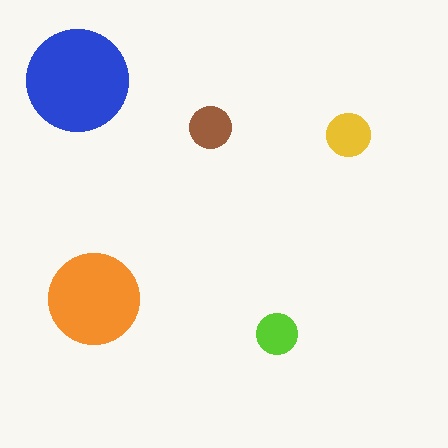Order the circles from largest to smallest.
the blue one, the orange one, the yellow one, the brown one, the lime one.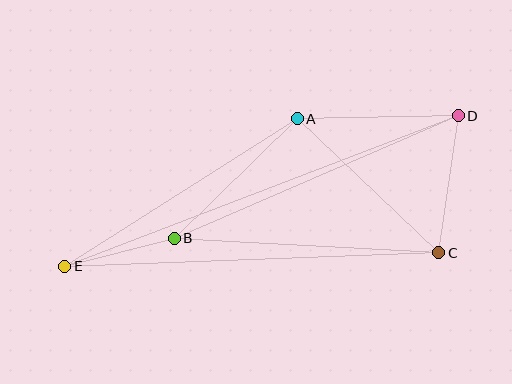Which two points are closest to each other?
Points B and E are closest to each other.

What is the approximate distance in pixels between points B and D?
The distance between B and D is approximately 309 pixels.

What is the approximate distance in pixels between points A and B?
The distance between A and B is approximately 172 pixels.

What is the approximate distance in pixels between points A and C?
The distance between A and C is approximately 195 pixels.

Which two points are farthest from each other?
Points D and E are farthest from each other.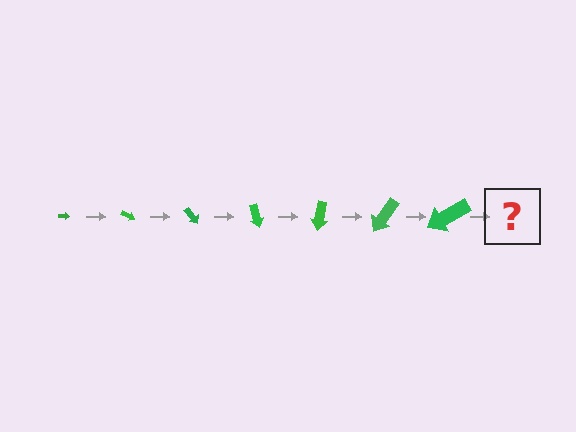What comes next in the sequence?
The next element should be an arrow, larger than the previous one and rotated 175 degrees from the start.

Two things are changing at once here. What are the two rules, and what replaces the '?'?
The two rules are that the arrow grows larger each step and it rotates 25 degrees each step. The '?' should be an arrow, larger than the previous one and rotated 175 degrees from the start.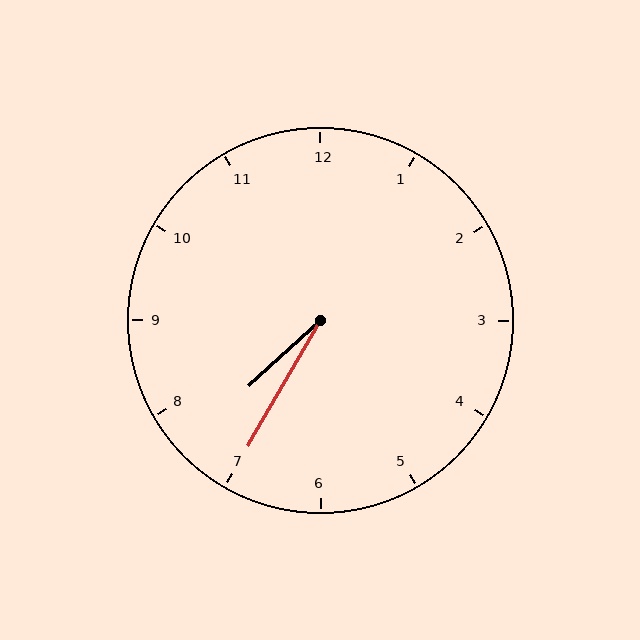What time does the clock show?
7:35.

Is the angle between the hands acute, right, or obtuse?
It is acute.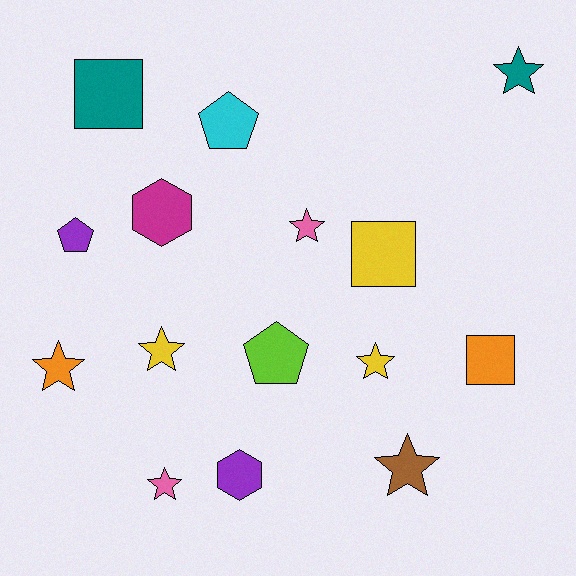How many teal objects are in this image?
There are 2 teal objects.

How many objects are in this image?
There are 15 objects.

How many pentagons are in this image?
There are 3 pentagons.